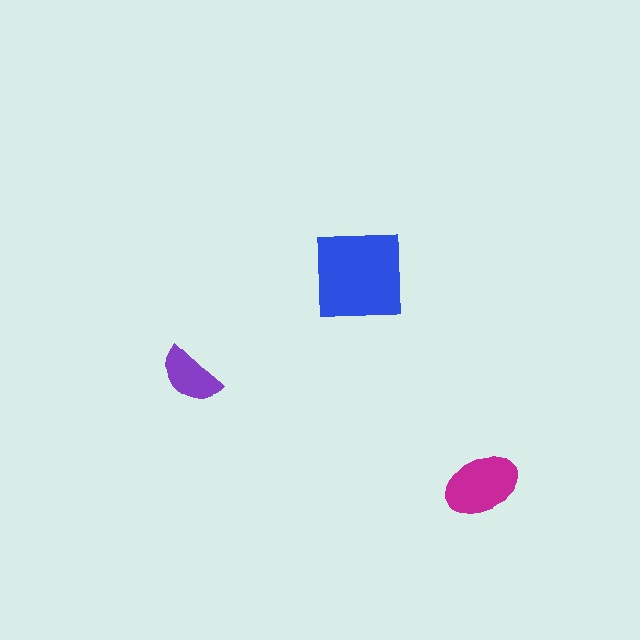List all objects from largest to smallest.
The blue square, the magenta ellipse, the purple semicircle.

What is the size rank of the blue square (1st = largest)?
1st.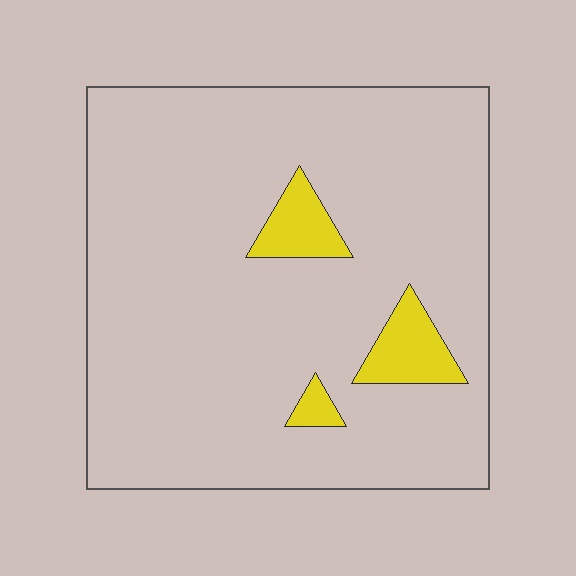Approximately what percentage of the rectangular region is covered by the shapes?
Approximately 10%.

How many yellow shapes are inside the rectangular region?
3.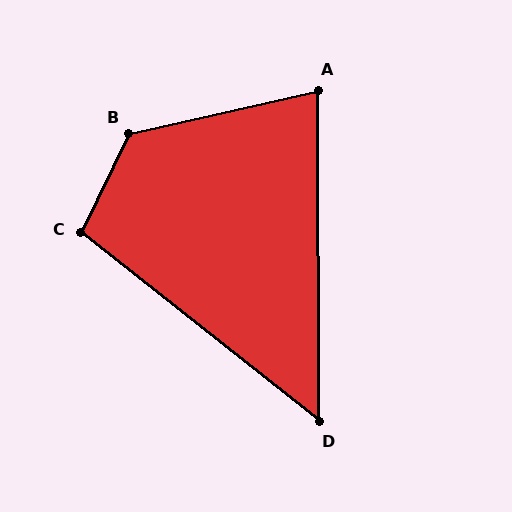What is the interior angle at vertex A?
Approximately 78 degrees (acute).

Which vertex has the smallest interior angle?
D, at approximately 52 degrees.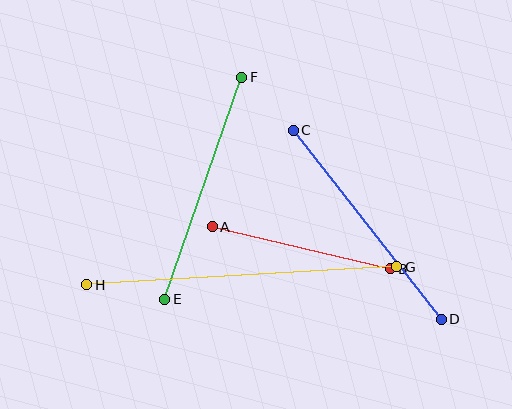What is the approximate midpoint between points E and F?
The midpoint is at approximately (203, 188) pixels.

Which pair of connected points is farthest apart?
Points G and H are farthest apart.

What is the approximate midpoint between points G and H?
The midpoint is at approximately (242, 276) pixels.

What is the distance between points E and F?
The distance is approximately 235 pixels.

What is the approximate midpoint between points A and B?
The midpoint is at approximately (301, 248) pixels.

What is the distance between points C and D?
The distance is approximately 240 pixels.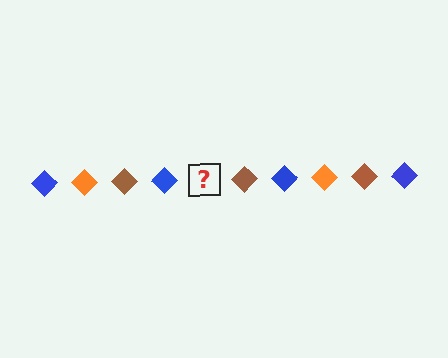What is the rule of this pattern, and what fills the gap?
The rule is that the pattern cycles through blue, orange, brown diamonds. The gap should be filled with an orange diamond.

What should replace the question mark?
The question mark should be replaced with an orange diamond.